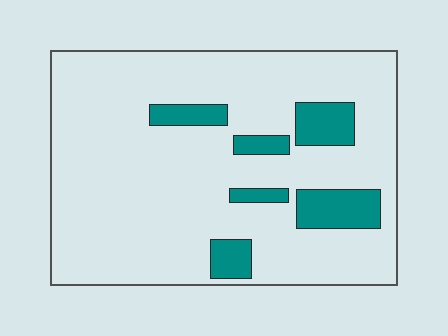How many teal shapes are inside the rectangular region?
6.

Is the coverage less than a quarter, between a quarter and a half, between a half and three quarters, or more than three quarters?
Less than a quarter.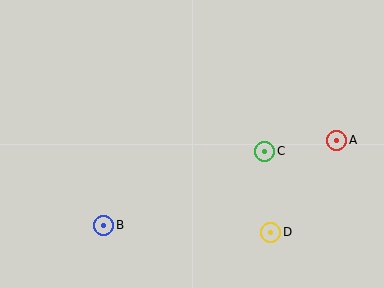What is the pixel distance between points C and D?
The distance between C and D is 81 pixels.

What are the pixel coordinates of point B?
Point B is at (104, 225).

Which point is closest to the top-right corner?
Point A is closest to the top-right corner.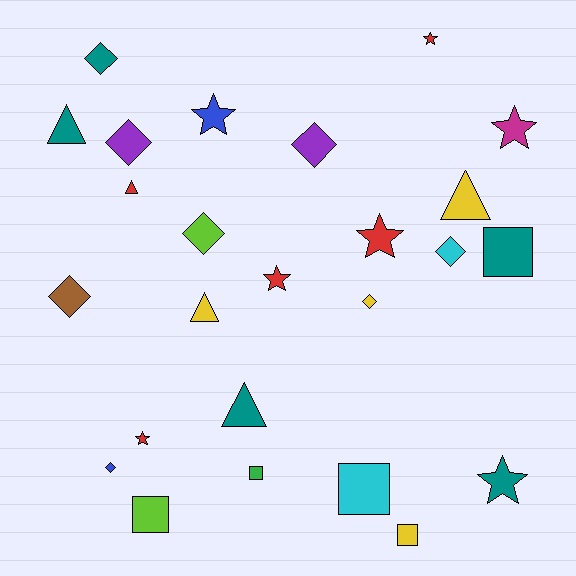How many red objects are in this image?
There are 5 red objects.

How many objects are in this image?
There are 25 objects.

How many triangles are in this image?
There are 5 triangles.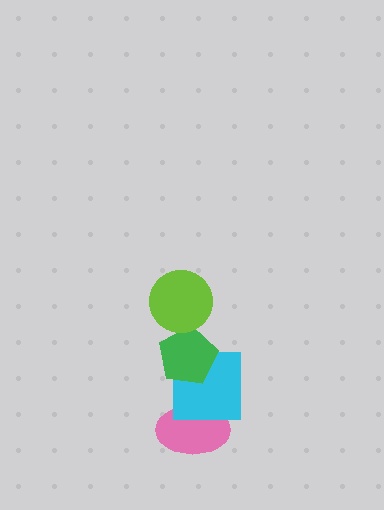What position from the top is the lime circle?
The lime circle is 1st from the top.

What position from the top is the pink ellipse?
The pink ellipse is 4th from the top.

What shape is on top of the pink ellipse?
The cyan square is on top of the pink ellipse.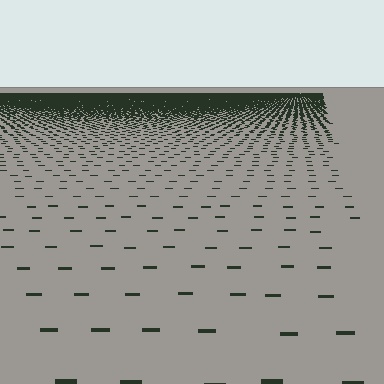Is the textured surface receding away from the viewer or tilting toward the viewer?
The surface is receding away from the viewer. Texture elements get smaller and denser toward the top.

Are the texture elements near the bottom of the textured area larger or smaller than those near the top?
Larger. Near the bottom, elements are closer to the viewer and appear at a bigger on-screen size.